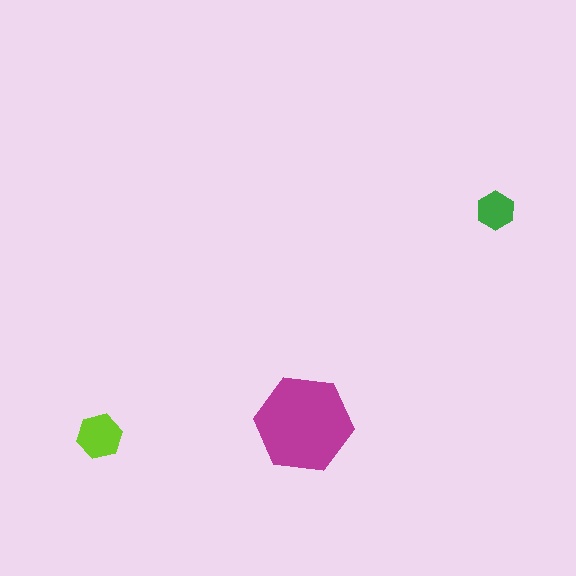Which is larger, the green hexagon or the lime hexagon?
The lime one.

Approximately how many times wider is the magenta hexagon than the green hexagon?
About 2.5 times wider.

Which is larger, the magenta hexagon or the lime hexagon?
The magenta one.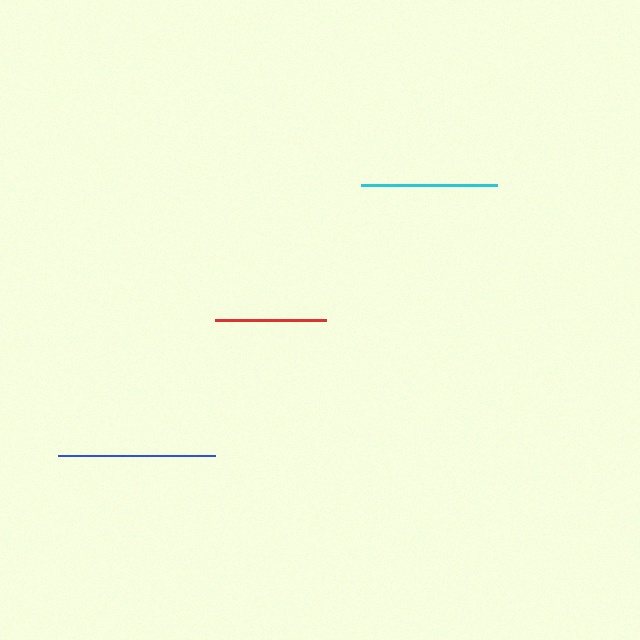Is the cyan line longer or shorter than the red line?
The cyan line is longer than the red line.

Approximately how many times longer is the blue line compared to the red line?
The blue line is approximately 1.4 times the length of the red line.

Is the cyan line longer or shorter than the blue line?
The blue line is longer than the cyan line.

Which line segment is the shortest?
The red line is the shortest at approximately 112 pixels.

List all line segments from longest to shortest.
From longest to shortest: blue, cyan, red.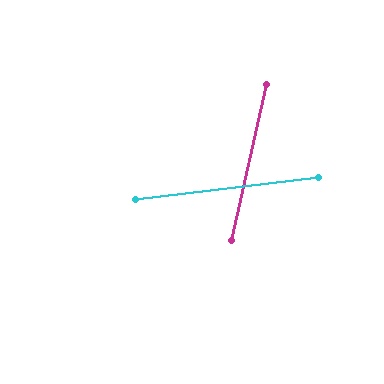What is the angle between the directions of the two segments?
Approximately 71 degrees.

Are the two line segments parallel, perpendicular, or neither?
Neither parallel nor perpendicular — they differ by about 71°.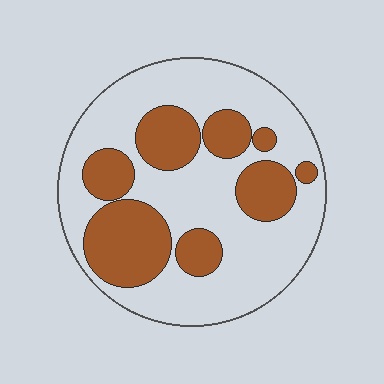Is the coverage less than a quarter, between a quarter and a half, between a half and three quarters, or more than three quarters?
Between a quarter and a half.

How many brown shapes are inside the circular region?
8.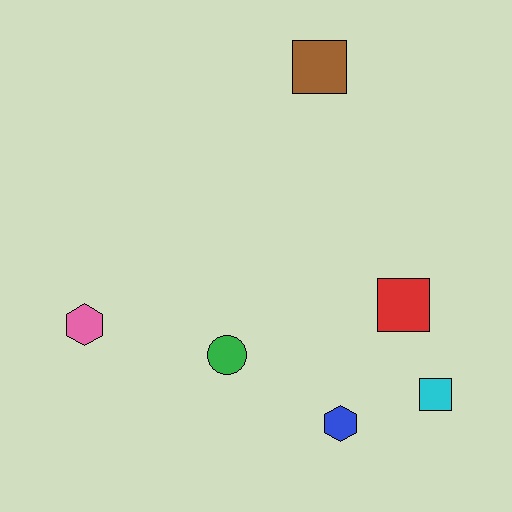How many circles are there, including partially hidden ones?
There is 1 circle.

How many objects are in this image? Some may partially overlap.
There are 6 objects.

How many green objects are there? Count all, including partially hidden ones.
There is 1 green object.